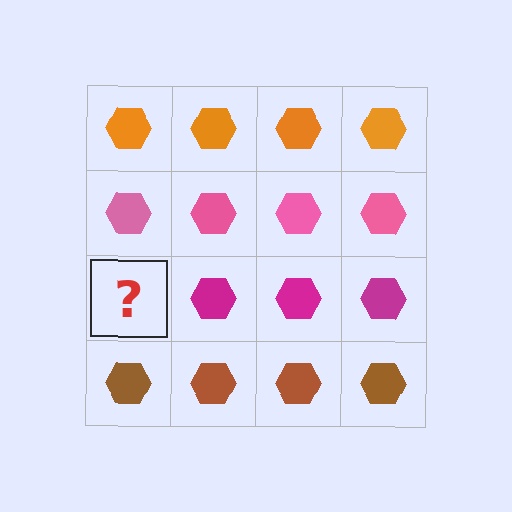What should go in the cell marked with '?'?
The missing cell should contain a magenta hexagon.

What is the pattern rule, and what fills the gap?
The rule is that each row has a consistent color. The gap should be filled with a magenta hexagon.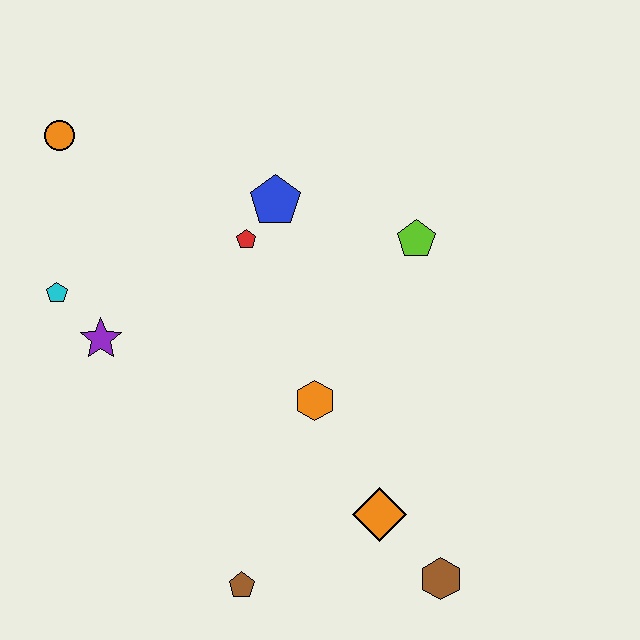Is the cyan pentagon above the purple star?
Yes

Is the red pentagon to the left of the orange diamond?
Yes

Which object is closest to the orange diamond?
The brown hexagon is closest to the orange diamond.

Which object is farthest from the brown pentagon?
The orange circle is farthest from the brown pentagon.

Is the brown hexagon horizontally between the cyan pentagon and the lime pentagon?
No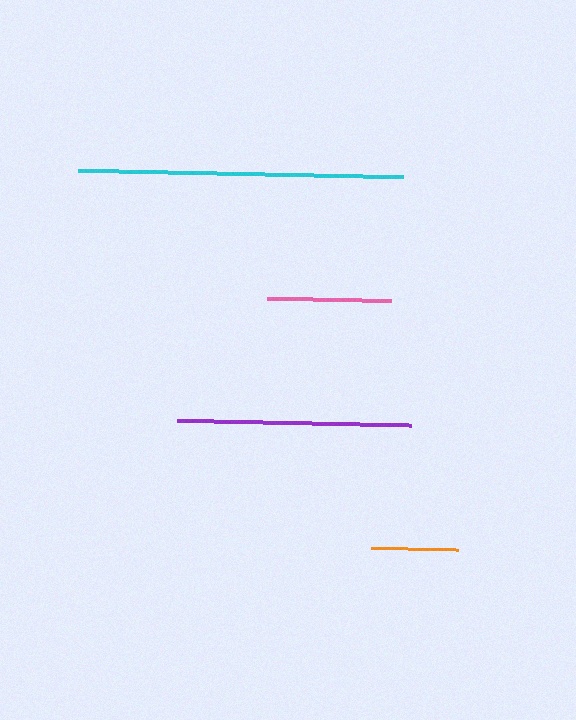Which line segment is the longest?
The cyan line is the longest at approximately 325 pixels.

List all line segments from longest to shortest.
From longest to shortest: cyan, purple, pink, orange.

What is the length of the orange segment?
The orange segment is approximately 87 pixels long.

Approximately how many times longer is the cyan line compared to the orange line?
The cyan line is approximately 3.7 times the length of the orange line.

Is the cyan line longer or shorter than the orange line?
The cyan line is longer than the orange line.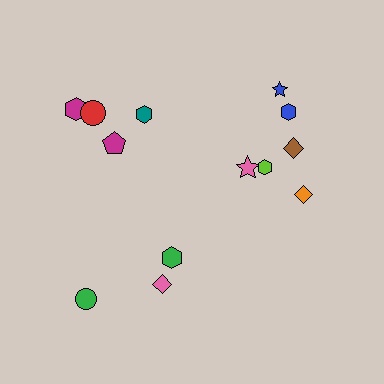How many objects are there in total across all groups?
There are 13 objects.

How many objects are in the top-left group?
There are 4 objects.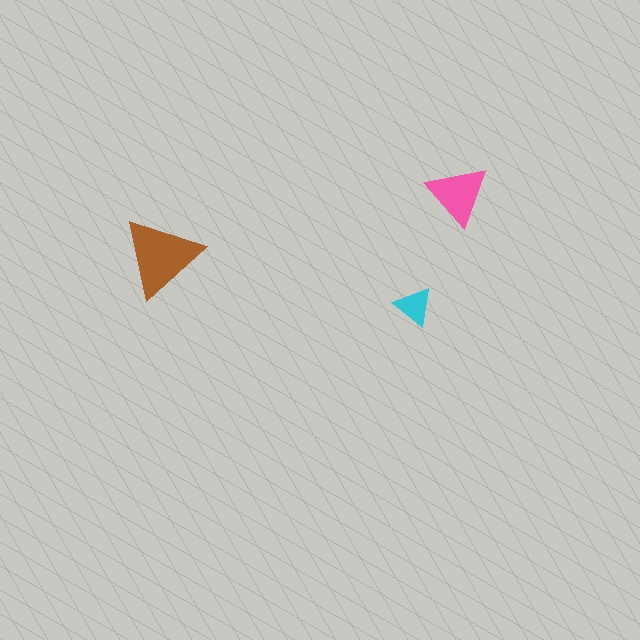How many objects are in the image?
There are 3 objects in the image.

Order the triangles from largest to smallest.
the brown one, the pink one, the cyan one.